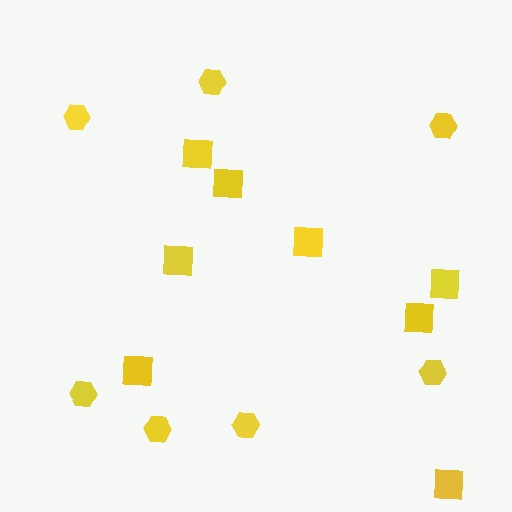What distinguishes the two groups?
There are 2 groups: one group of hexagons (7) and one group of squares (8).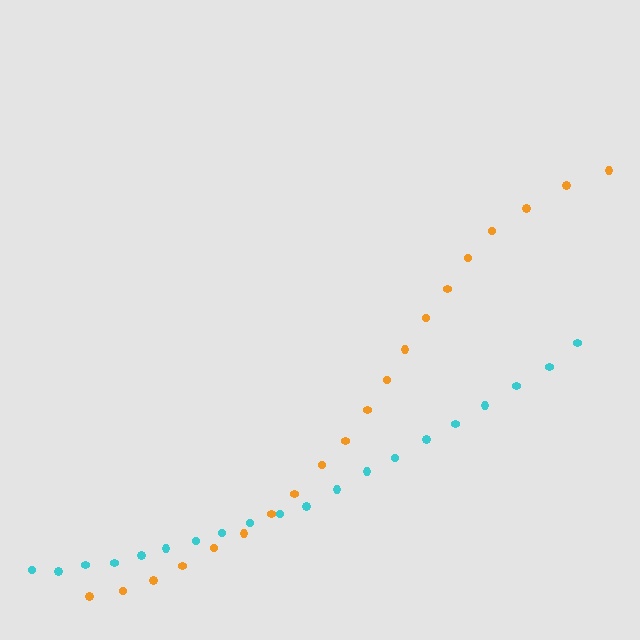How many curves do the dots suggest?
There are 2 distinct paths.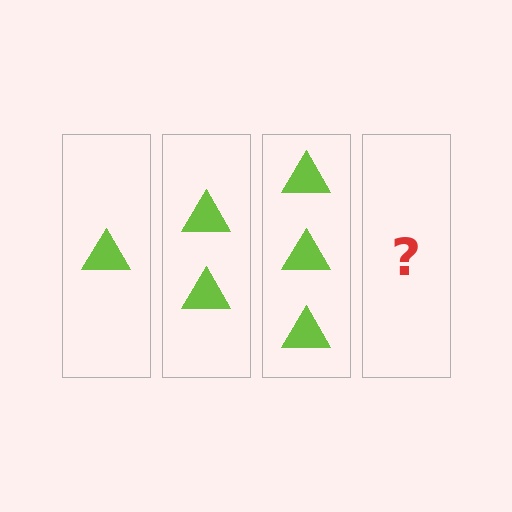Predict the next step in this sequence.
The next step is 4 triangles.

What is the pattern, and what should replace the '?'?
The pattern is that each step adds one more triangle. The '?' should be 4 triangles.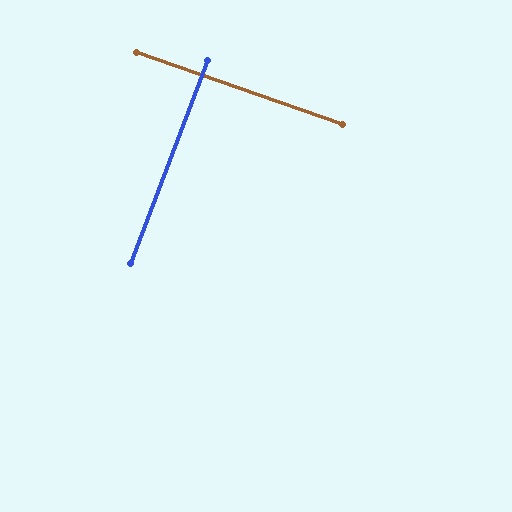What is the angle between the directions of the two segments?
Approximately 88 degrees.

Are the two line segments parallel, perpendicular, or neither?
Perpendicular — they meet at approximately 88°.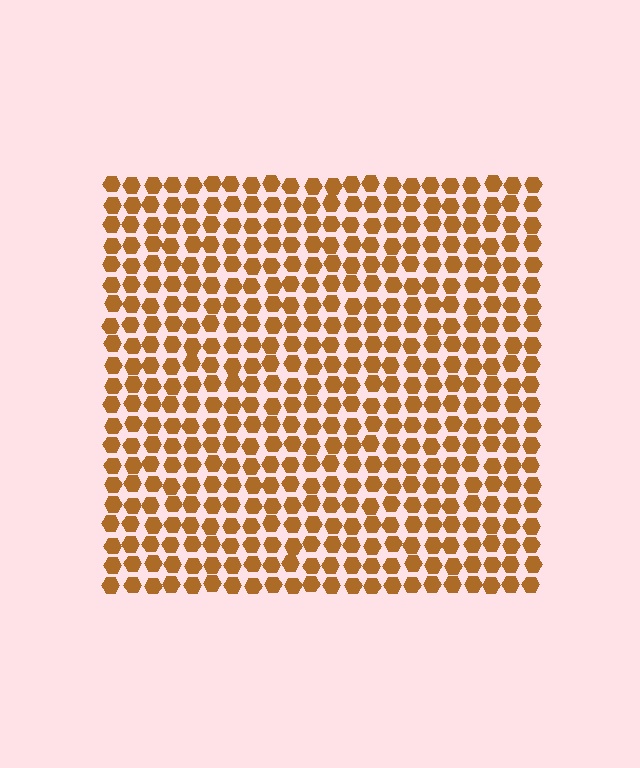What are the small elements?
The small elements are hexagons.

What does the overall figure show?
The overall figure shows a square.